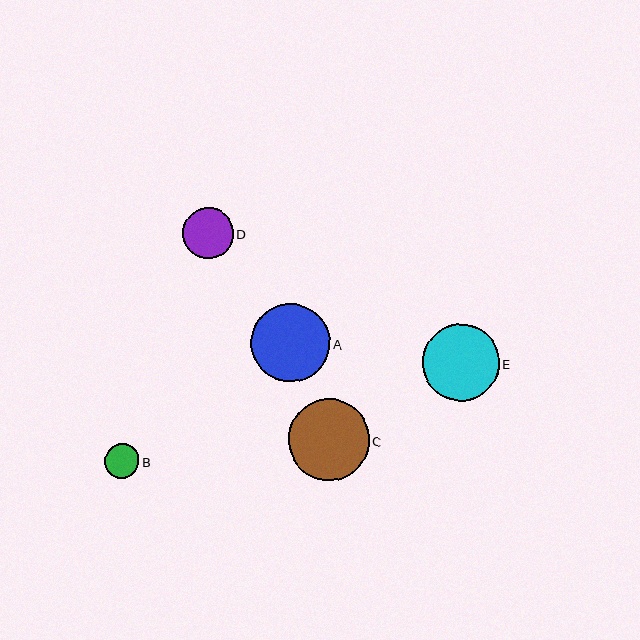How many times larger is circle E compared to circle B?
Circle E is approximately 2.2 times the size of circle B.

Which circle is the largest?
Circle C is the largest with a size of approximately 81 pixels.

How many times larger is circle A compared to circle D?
Circle A is approximately 1.5 times the size of circle D.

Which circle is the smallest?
Circle B is the smallest with a size of approximately 34 pixels.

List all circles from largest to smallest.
From largest to smallest: C, A, E, D, B.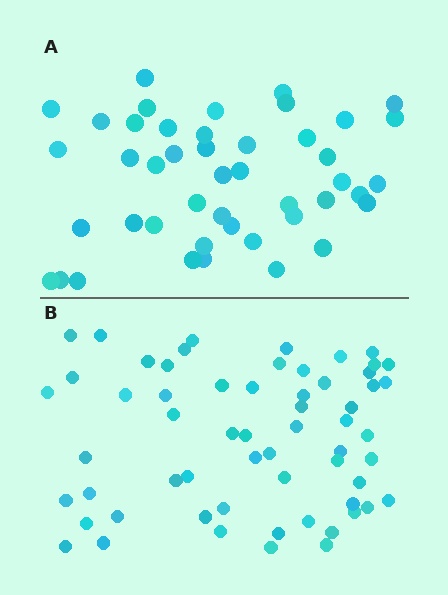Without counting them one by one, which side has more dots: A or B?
Region B (the bottom region) has more dots.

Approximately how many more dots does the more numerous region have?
Region B has approximately 15 more dots than region A.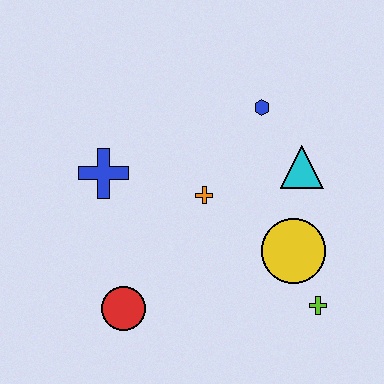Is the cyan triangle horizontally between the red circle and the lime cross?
Yes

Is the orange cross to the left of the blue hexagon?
Yes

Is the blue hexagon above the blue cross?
Yes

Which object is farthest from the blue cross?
The lime cross is farthest from the blue cross.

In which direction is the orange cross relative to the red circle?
The orange cross is above the red circle.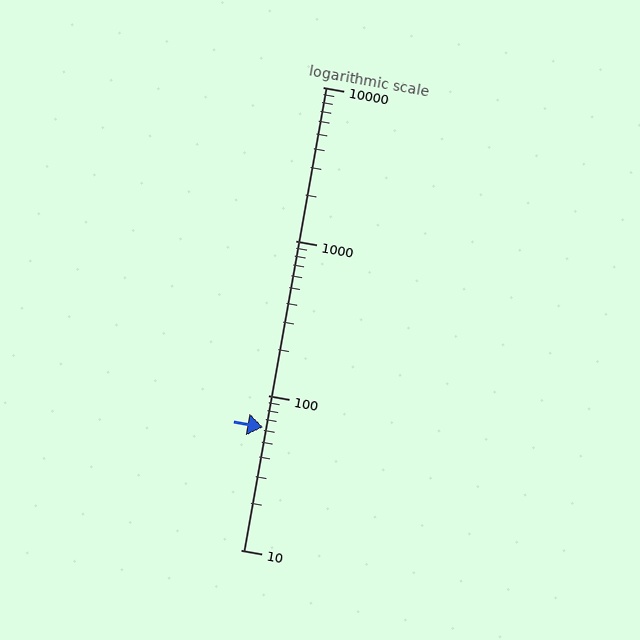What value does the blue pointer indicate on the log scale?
The pointer indicates approximately 62.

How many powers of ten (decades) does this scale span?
The scale spans 3 decades, from 10 to 10000.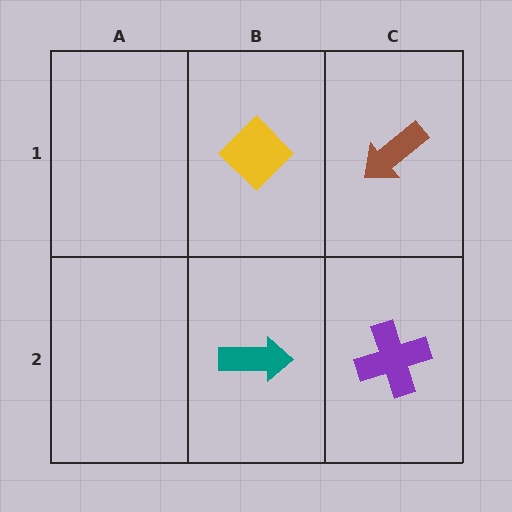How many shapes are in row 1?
2 shapes.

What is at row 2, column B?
A teal arrow.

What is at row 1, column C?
A brown arrow.